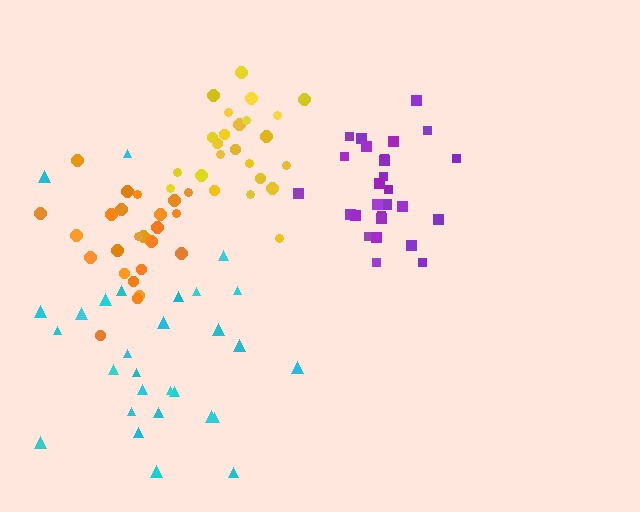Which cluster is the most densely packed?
Yellow.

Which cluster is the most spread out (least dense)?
Cyan.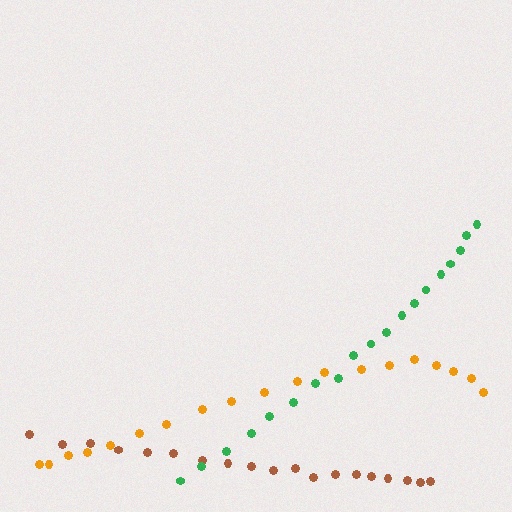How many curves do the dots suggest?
There are 3 distinct paths.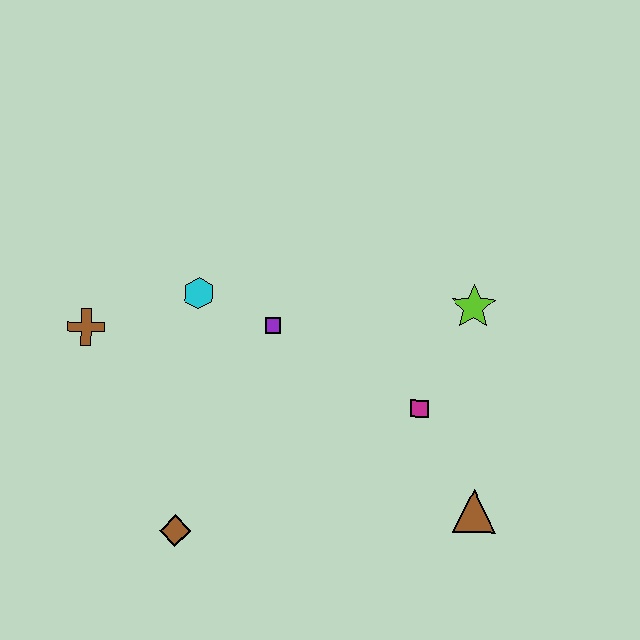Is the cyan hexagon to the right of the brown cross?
Yes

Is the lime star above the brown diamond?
Yes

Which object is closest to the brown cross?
The cyan hexagon is closest to the brown cross.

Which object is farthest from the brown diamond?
The lime star is farthest from the brown diamond.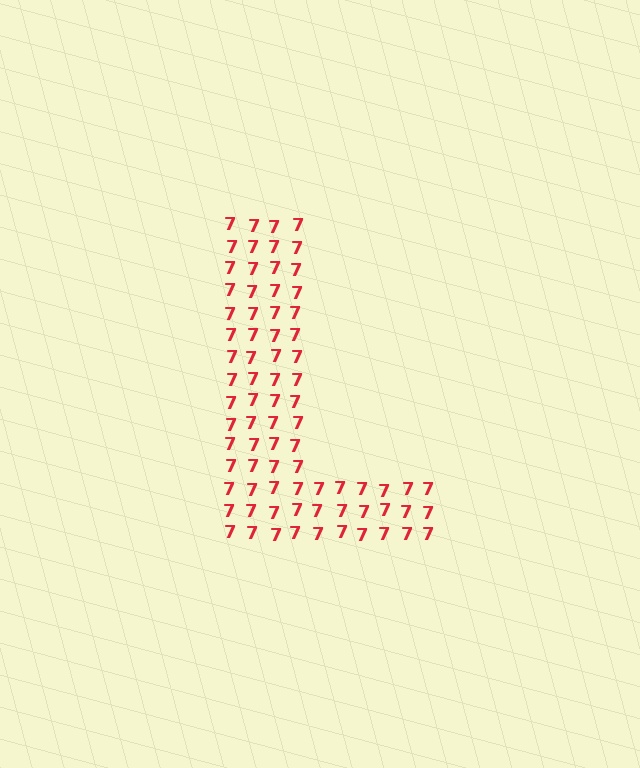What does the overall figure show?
The overall figure shows the letter L.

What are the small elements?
The small elements are digit 7's.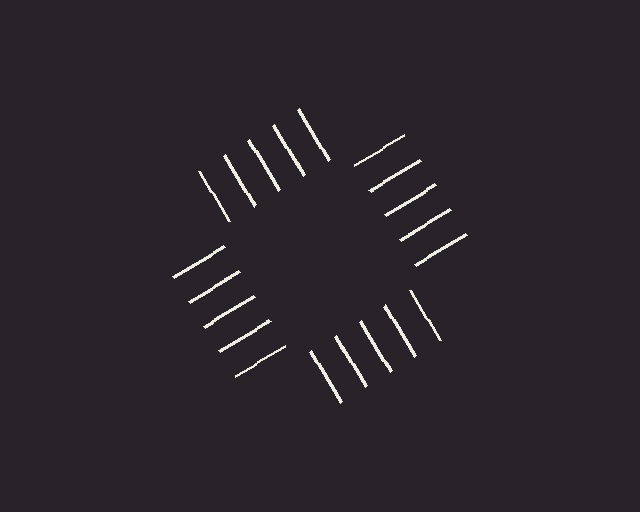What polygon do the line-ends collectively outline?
An illusory square — the line segments terminate on its edges but no continuous stroke is drawn.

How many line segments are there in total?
20 — 5 along each of the 4 edges.